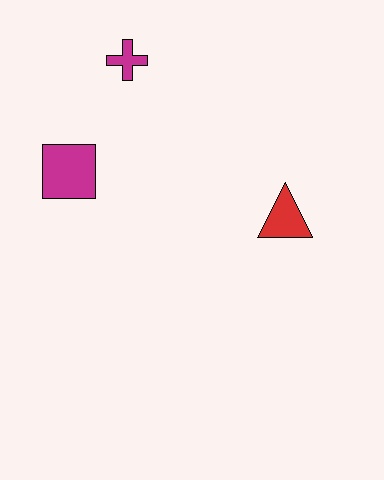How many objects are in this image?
There are 3 objects.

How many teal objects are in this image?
There are no teal objects.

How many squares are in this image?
There is 1 square.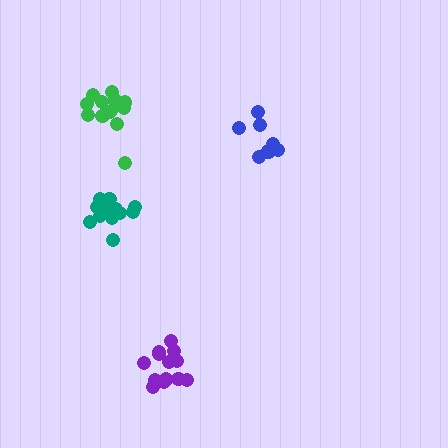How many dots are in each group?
Group 1: 7 dots, Group 2: 12 dots, Group 3: 13 dots, Group 4: 13 dots (45 total).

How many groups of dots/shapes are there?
There are 4 groups.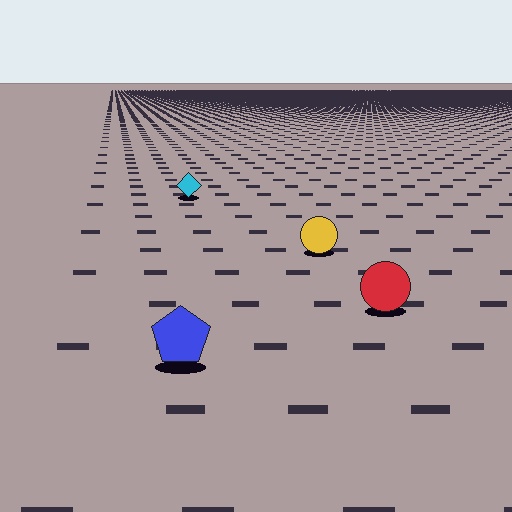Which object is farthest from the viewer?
The cyan diamond is farthest from the viewer. It appears smaller and the ground texture around it is denser.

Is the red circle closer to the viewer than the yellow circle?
Yes. The red circle is closer — you can tell from the texture gradient: the ground texture is coarser near it.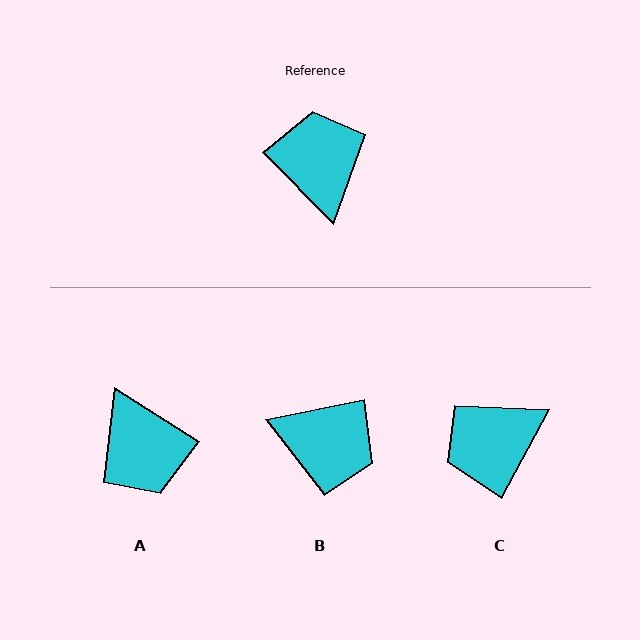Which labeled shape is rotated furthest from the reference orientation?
A, about 167 degrees away.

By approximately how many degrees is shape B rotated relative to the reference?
Approximately 123 degrees clockwise.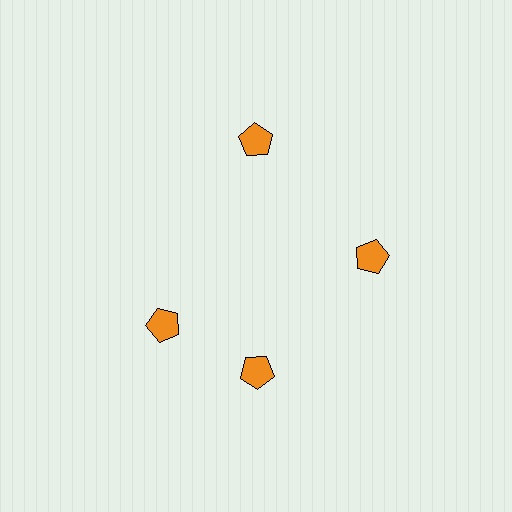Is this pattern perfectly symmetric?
No. The 4 orange pentagons are arranged in a ring, but one element near the 9 o'clock position is rotated out of alignment along the ring, breaking the 4-fold rotational symmetry.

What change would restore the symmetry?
The symmetry would be restored by rotating it back into even spacing with its neighbors so that all 4 pentagons sit at equal angles and equal distance from the center.